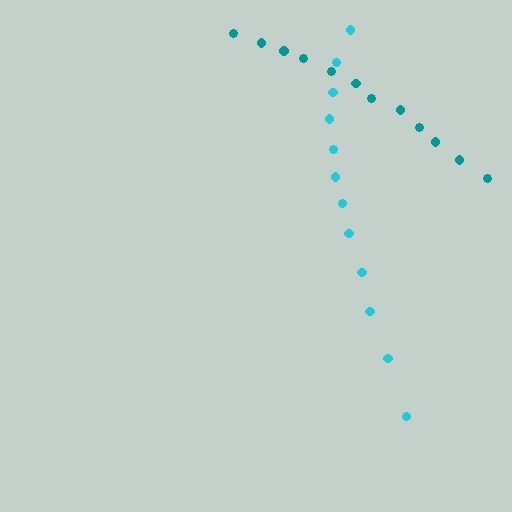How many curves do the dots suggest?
There are 2 distinct paths.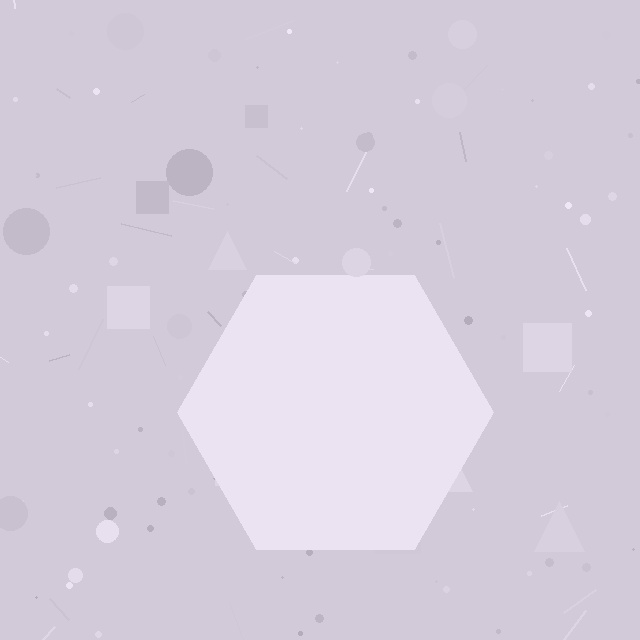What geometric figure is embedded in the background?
A hexagon is embedded in the background.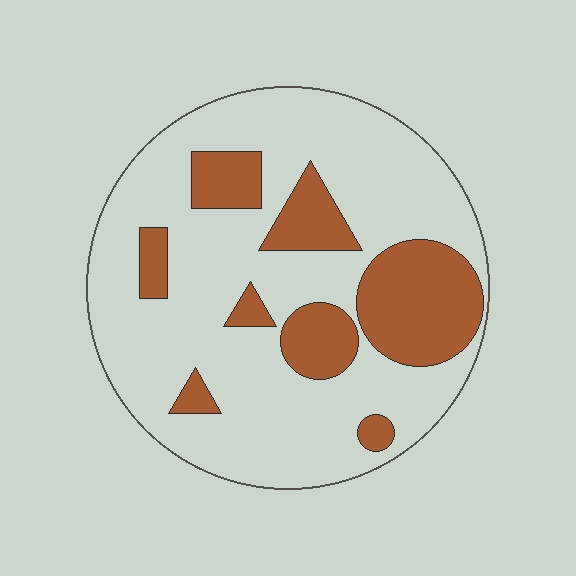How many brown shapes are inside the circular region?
8.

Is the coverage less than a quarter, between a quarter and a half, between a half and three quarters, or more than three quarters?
Between a quarter and a half.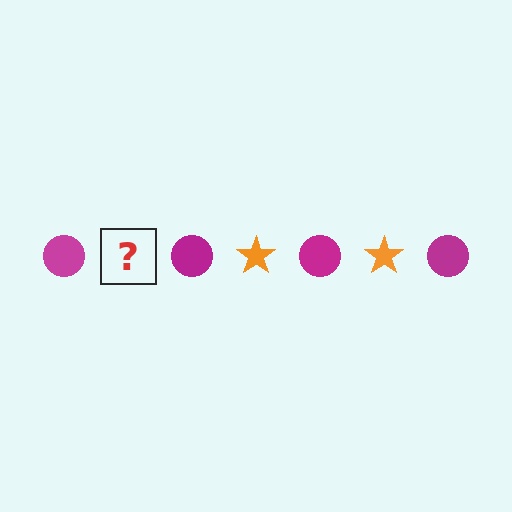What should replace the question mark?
The question mark should be replaced with an orange star.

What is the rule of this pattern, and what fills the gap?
The rule is that the pattern alternates between magenta circle and orange star. The gap should be filled with an orange star.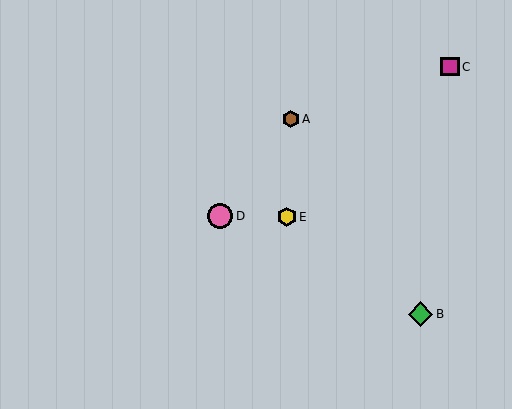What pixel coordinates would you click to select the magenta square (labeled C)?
Click at (450, 67) to select the magenta square C.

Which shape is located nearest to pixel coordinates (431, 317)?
The green diamond (labeled B) at (420, 314) is nearest to that location.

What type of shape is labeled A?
Shape A is a brown hexagon.